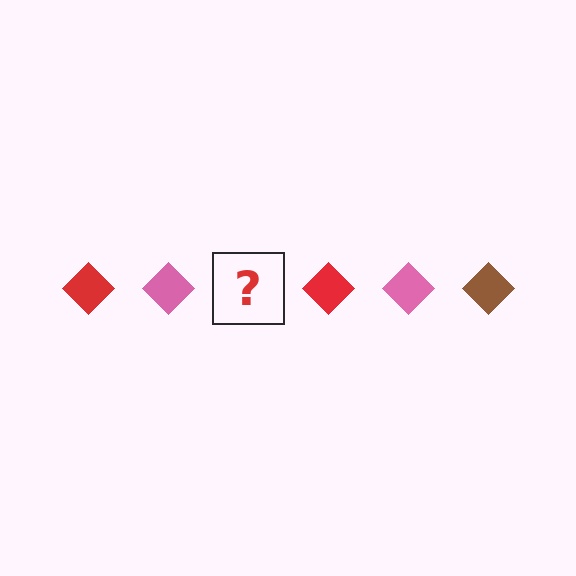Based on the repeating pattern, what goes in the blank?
The blank should be a brown diamond.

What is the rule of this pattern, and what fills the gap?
The rule is that the pattern cycles through red, pink, brown diamonds. The gap should be filled with a brown diamond.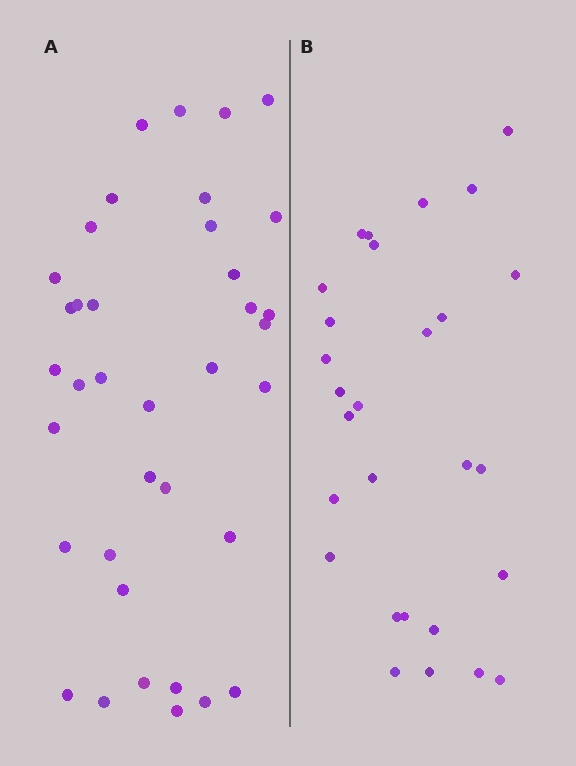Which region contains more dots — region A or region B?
Region A (the left region) has more dots.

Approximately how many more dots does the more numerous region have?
Region A has roughly 8 or so more dots than region B.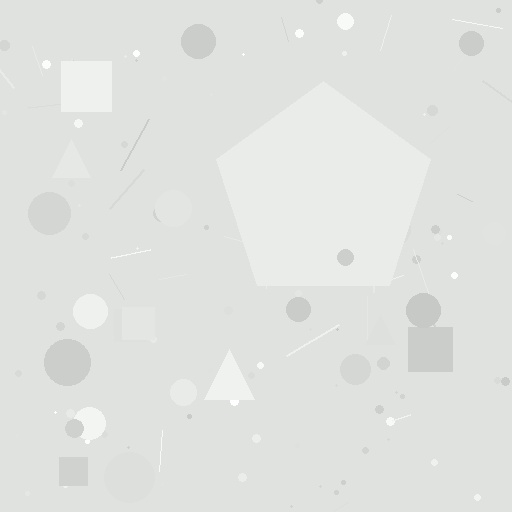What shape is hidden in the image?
A pentagon is hidden in the image.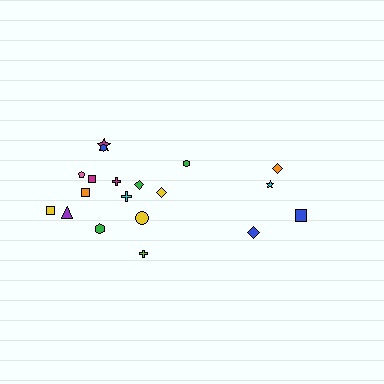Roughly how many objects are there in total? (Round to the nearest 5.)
Roughly 20 objects in total.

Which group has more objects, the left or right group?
The left group.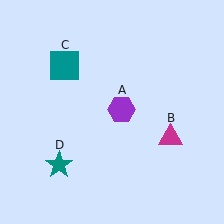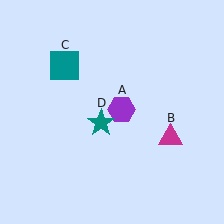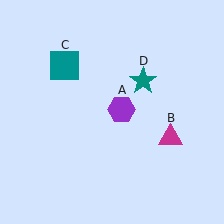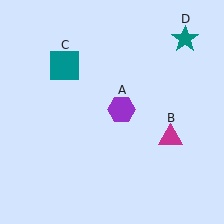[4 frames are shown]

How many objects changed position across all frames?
1 object changed position: teal star (object D).